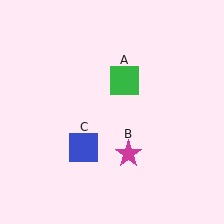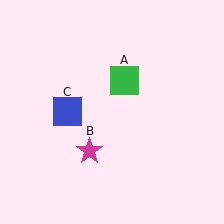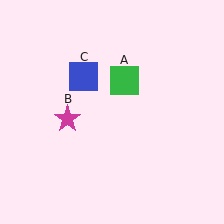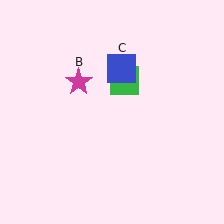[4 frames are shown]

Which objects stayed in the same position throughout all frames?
Green square (object A) remained stationary.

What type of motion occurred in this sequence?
The magenta star (object B), blue square (object C) rotated clockwise around the center of the scene.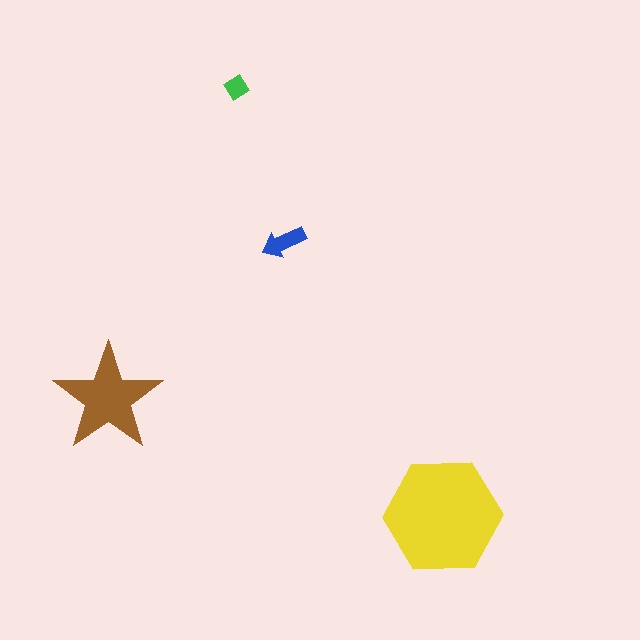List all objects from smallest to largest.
The green diamond, the blue arrow, the brown star, the yellow hexagon.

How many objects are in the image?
There are 4 objects in the image.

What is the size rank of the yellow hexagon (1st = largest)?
1st.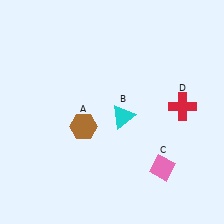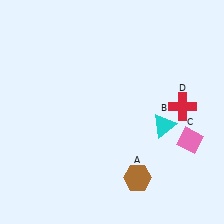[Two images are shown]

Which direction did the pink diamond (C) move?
The pink diamond (C) moved right.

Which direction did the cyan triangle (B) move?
The cyan triangle (B) moved right.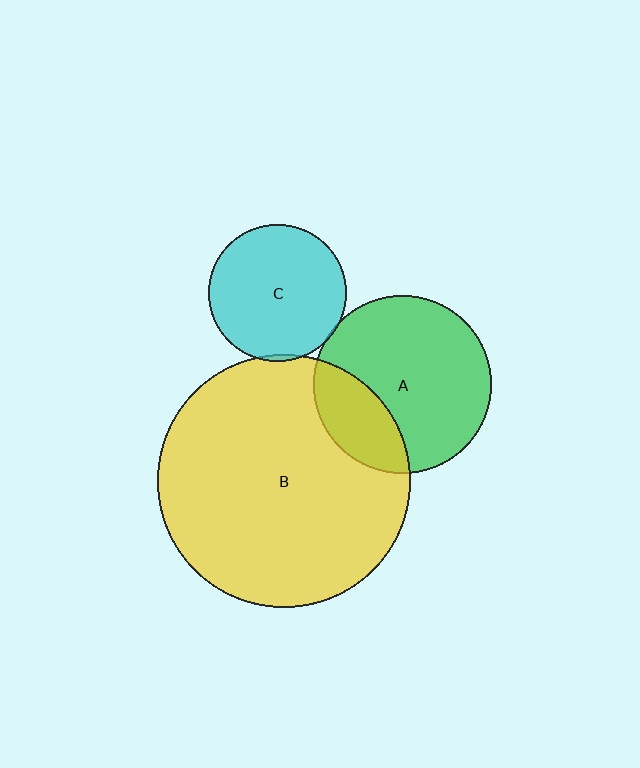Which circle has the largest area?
Circle B (yellow).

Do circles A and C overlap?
Yes.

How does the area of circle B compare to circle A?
Approximately 2.0 times.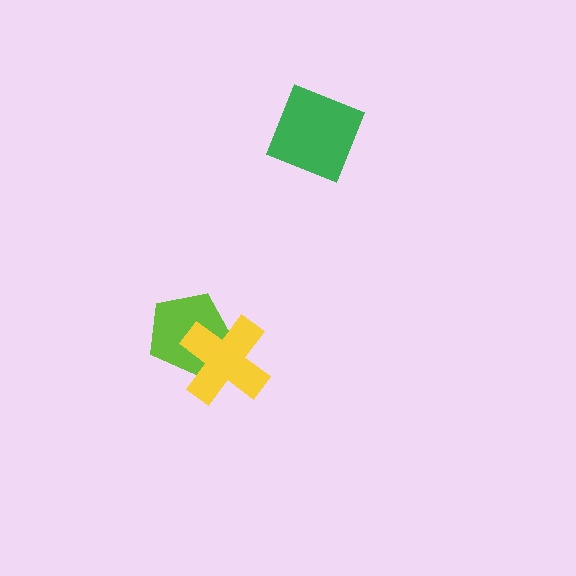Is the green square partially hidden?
No, no other shape covers it.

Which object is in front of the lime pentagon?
The yellow cross is in front of the lime pentagon.